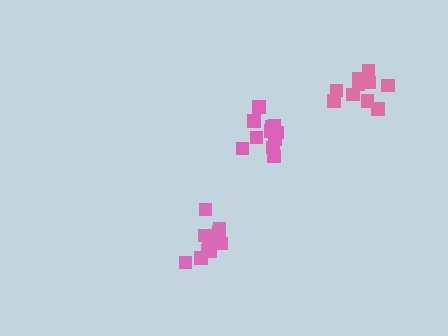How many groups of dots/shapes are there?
There are 3 groups.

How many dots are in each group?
Group 1: 10 dots, Group 2: 10 dots, Group 3: 11 dots (31 total).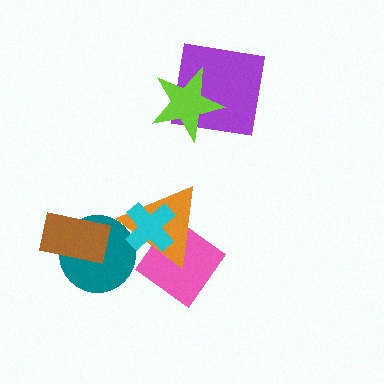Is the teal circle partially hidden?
Yes, it is partially covered by another shape.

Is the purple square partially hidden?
Yes, it is partially covered by another shape.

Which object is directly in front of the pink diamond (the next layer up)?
The orange triangle is directly in front of the pink diamond.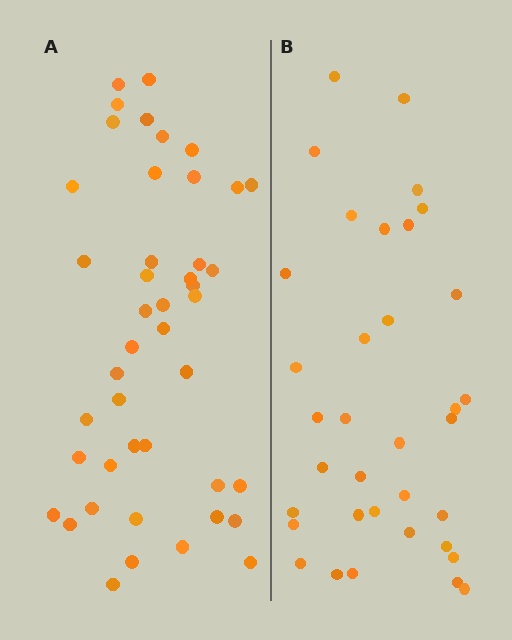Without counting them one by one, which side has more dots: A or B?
Region A (the left region) has more dots.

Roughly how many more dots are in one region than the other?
Region A has roughly 8 or so more dots than region B.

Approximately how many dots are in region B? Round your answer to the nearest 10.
About 40 dots. (The exact count is 35, which rounds to 40.)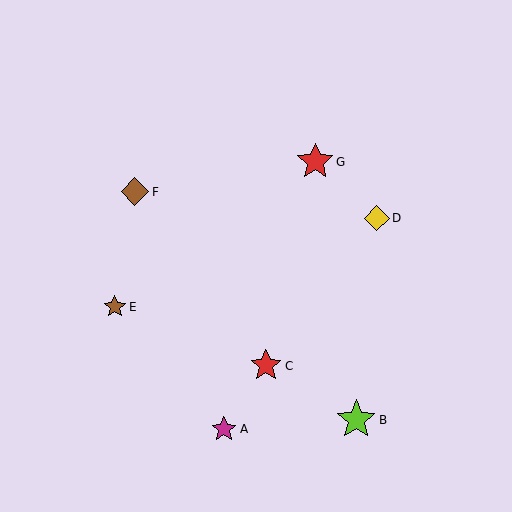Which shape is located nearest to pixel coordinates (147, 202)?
The brown diamond (labeled F) at (135, 192) is nearest to that location.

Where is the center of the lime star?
The center of the lime star is at (356, 420).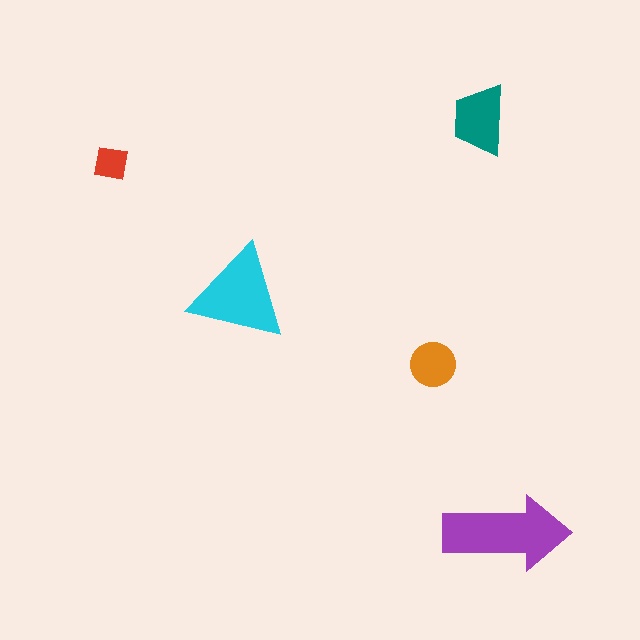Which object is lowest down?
The purple arrow is bottommost.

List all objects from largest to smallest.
The purple arrow, the cyan triangle, the teal trapezoid, the orange circle, the red square.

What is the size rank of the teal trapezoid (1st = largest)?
3rd.